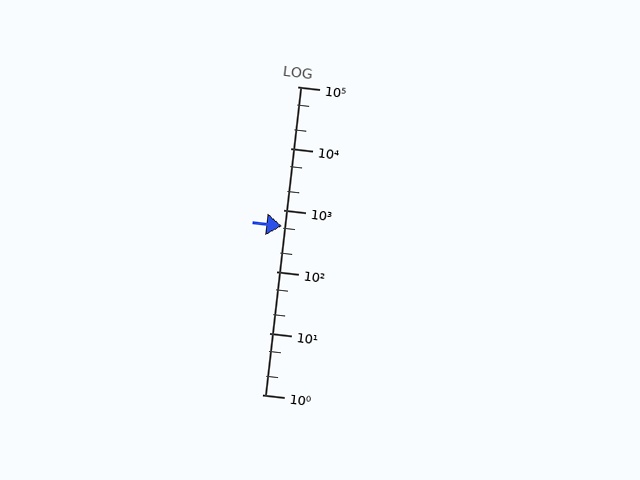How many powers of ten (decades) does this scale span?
The scale spans 5 decades, from 1 to 100000.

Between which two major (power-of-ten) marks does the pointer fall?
The pointer is between 100 and 1000.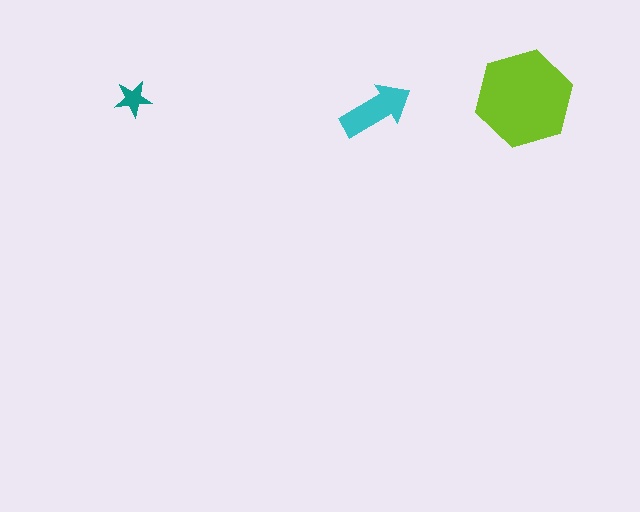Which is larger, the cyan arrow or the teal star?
The cyan arrow.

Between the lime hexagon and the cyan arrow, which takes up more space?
The lime hexagon.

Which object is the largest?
The lime hexagon.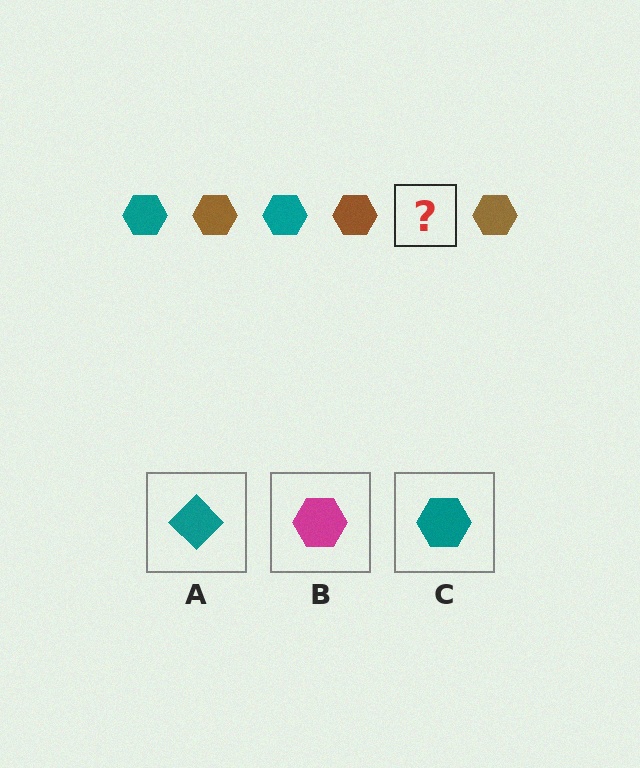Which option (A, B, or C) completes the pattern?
C.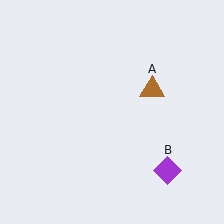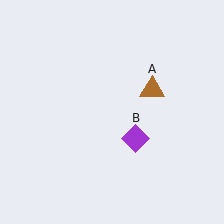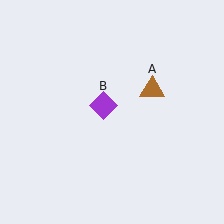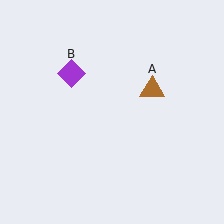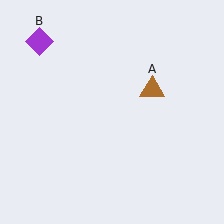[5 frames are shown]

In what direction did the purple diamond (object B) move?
The purple diamond (object B) moved up and to the left.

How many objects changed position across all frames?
1 object changed position: purple diamond (object B).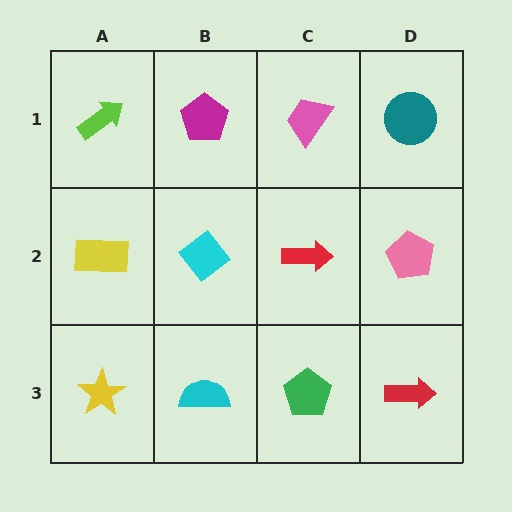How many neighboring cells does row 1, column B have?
3.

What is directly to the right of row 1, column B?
A pink trapezoid.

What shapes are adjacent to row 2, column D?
A teal circle (row 1, column D), a red arrow (row 3, column D), a red arrow (row 2, column C).